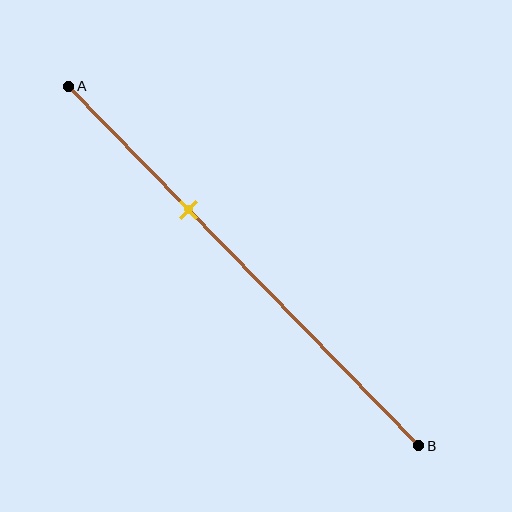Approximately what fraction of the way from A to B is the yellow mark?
The yellow mark is approximately 35% of the way from A to B.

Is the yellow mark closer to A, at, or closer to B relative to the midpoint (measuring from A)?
The yellow mark is closer to point A than the midpoint of segment AB.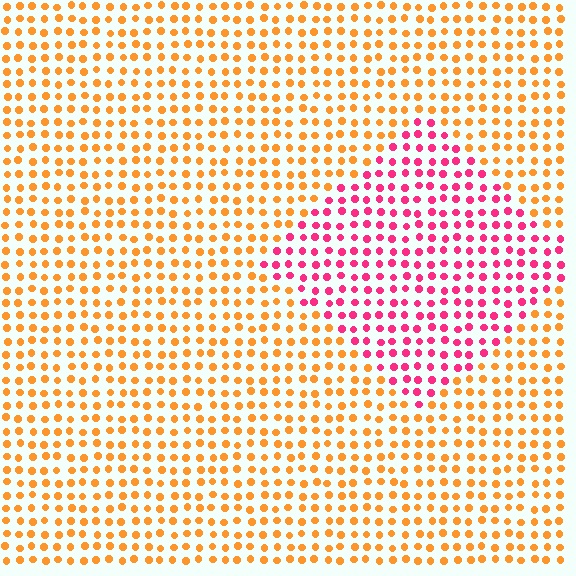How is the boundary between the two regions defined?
The boundary is defined purely by a slight shift in hue (about 56 degrees). Spacing, size, and orientation are identical on both sides.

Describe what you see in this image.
The image is filled with small orange elements in a uniform arrangement. A diamond-shaped region is visible where the elements are tinted to a slightly different hue, forming a subtle color boundary.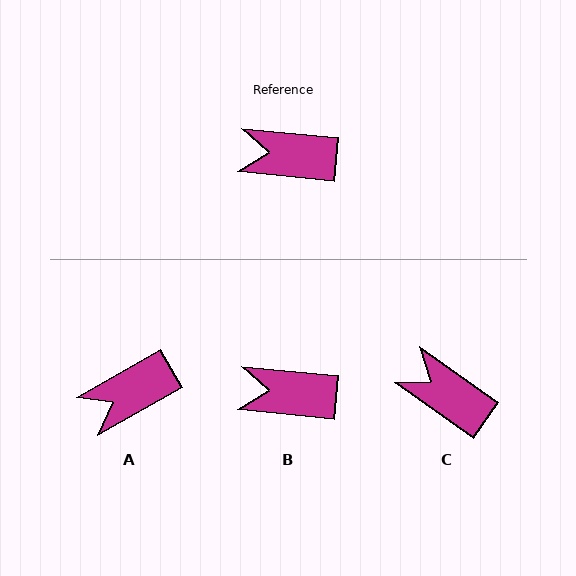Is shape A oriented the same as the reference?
No, it is off by about 35 degrees.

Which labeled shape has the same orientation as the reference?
B.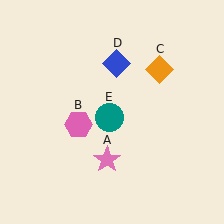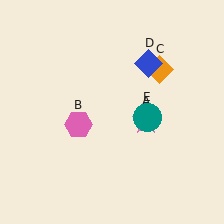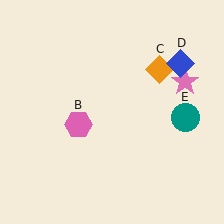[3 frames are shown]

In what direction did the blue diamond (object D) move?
The blue diamond (object D) moved right.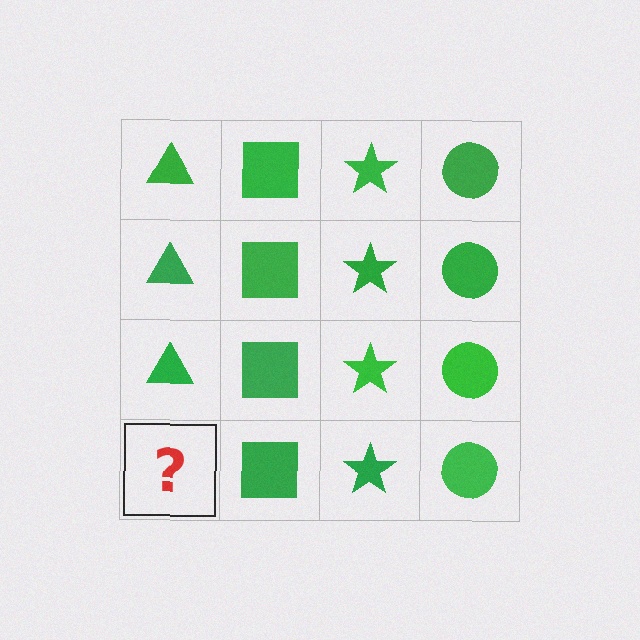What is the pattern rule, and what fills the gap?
The rule is that each column has a consistent shape. The gap should be filled with a green triangle.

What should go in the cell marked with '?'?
The missing cell should contain a green triangle.